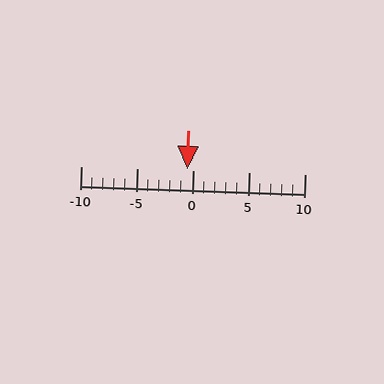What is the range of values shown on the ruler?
The ruler shows values from -10 to 10.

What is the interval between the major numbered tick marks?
The major tick marks are spaced 5 units apart.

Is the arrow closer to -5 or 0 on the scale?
The arrow is closer to 0.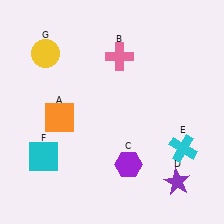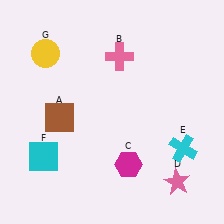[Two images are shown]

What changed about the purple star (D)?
In Image 1, D is purple. In Image 2, it changed to pink.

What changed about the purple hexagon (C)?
In Image 1, C is purple. In Image 2, it changed to magenta.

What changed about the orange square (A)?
In Image 1, A is orange. In Image 2, it changed to brown.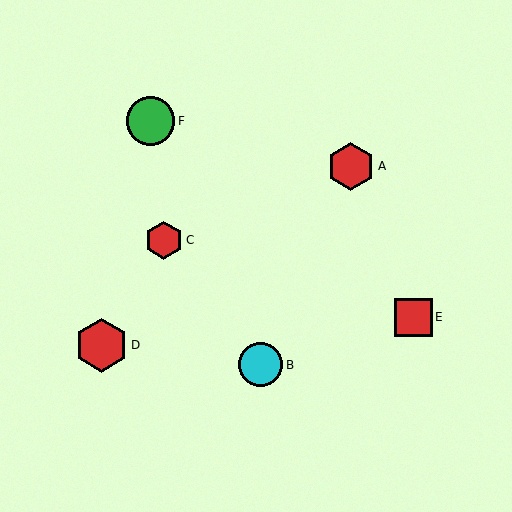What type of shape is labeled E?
Shape E is a red square.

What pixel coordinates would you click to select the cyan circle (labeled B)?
Click at (261, 365) to select the cyan circle B.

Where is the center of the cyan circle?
The center of the cyan circle is at (261, 365).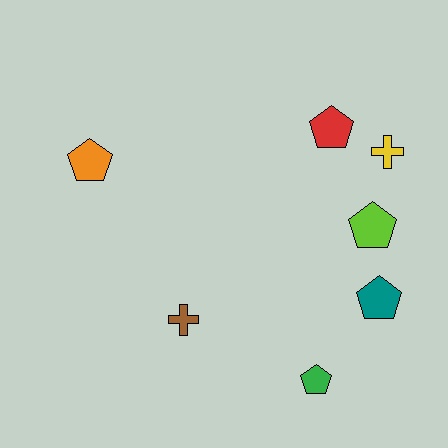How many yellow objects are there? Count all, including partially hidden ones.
There is 1 yellow object.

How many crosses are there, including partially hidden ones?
There are 2 crosses.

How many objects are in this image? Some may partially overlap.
There are 7 objects.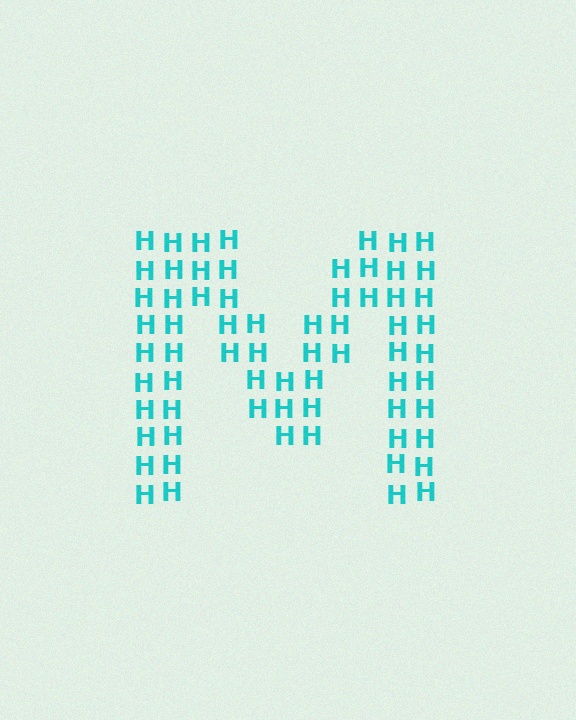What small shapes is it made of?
It is made of small letter H's.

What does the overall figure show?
The overall figure shows the letter M.